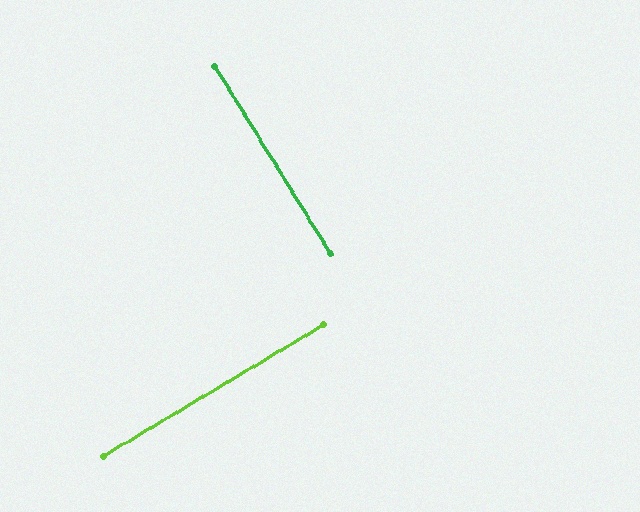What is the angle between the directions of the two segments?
Approximately 89 degrees.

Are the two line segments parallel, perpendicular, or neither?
Perpendicular — they meet at approximately 89°.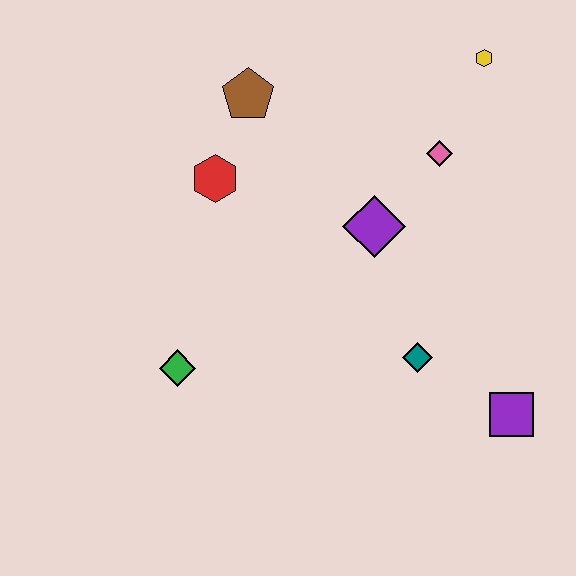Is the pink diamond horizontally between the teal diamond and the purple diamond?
No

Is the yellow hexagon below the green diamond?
No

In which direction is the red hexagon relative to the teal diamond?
The red hexagon is to the left of the teal diamond.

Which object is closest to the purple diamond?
The pink diamond is closest to the purple diamond.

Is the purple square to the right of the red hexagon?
Yes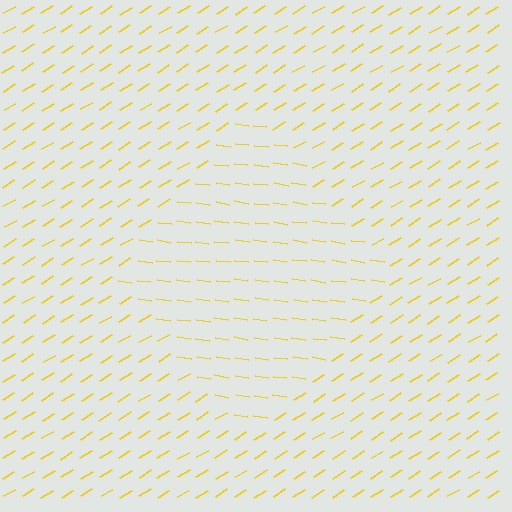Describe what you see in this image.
The image is filled with small yellow line segments. A diamond region in the image has lines oriented differently from the surrounding lines, creating a visible texture boundary.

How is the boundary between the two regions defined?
The boundary is defined purely by a change in line orientation (approximately 39 degrees difference). All lines are the same color and thickness.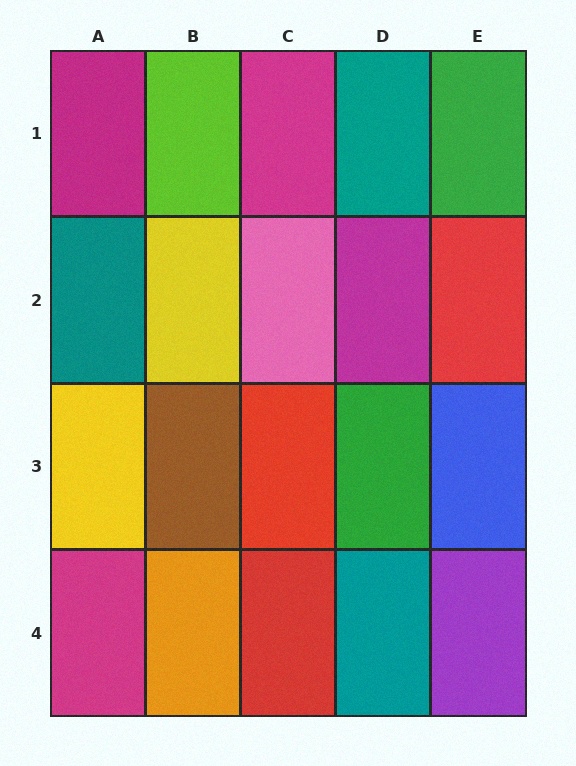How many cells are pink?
1 cell is pink.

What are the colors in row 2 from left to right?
Teal, yellow, pink, magenta, red.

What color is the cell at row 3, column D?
Green.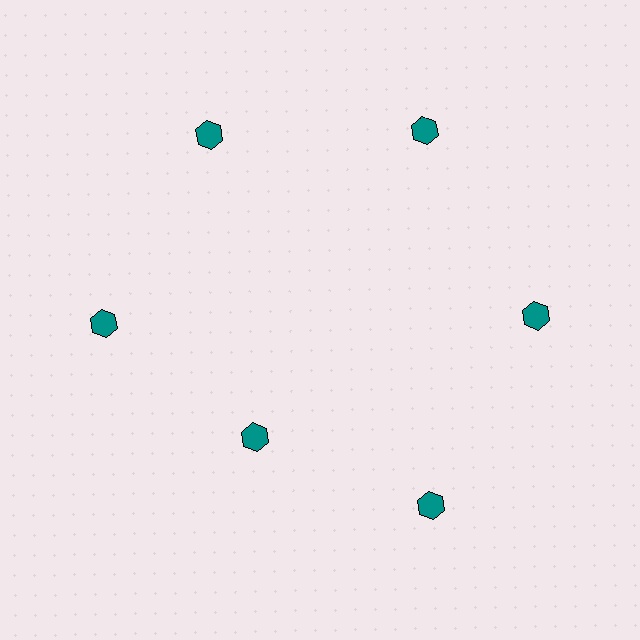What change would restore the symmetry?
The symmetry would be restored by moving it outward, back onto the ring so that all 6 hexagons sit at equal angles and equal distance from the center.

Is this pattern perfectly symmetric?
No. The 6 teal hexagons are arranged in a ring, but one element near the 7 o'clock position is pulled inward toward the center, breaking the 6-fold rotational symmetry.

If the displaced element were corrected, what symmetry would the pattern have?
It would have 6-fold rotational symmetry — the pattern would map onto itself every 60 degrees.